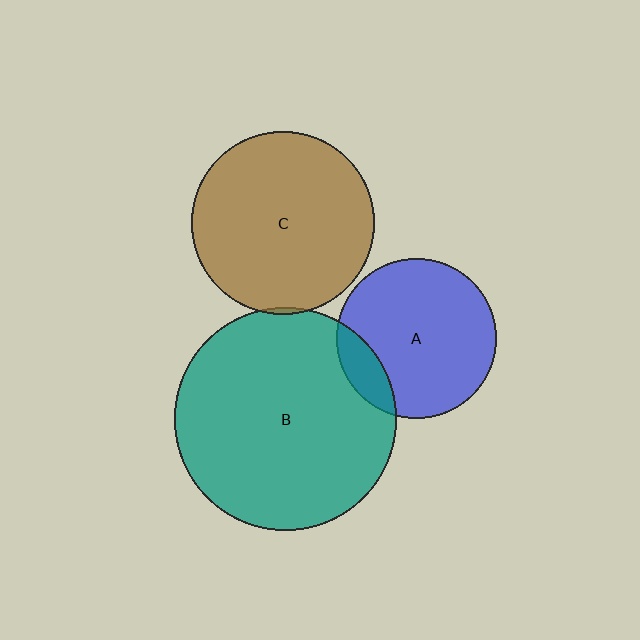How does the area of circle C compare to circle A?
Approximately 1.3 times.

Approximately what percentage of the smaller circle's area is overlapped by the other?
Approximately 15%.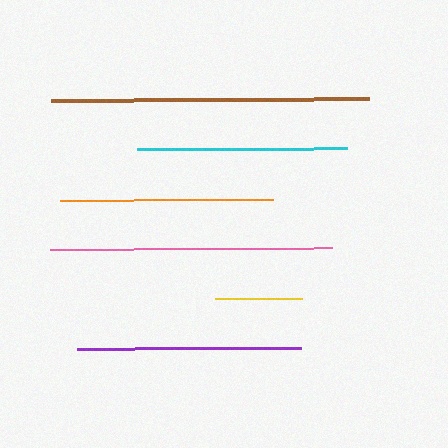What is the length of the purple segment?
The purple segment is approximately 224 pixels long.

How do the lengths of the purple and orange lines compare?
The purple and orange lines are approximately the same length.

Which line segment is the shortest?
The yellow line is the shortest at approximately 87 pixels.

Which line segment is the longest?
The brown line is the longest at approximately 317 pixels.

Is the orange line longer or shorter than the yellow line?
The orange line is longer than the yellow line.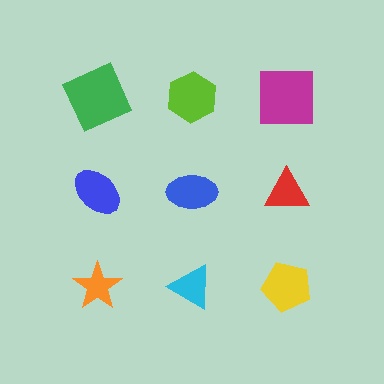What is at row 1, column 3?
A magenta square.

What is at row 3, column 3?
A yellow pentagon.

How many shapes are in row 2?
3 shapes.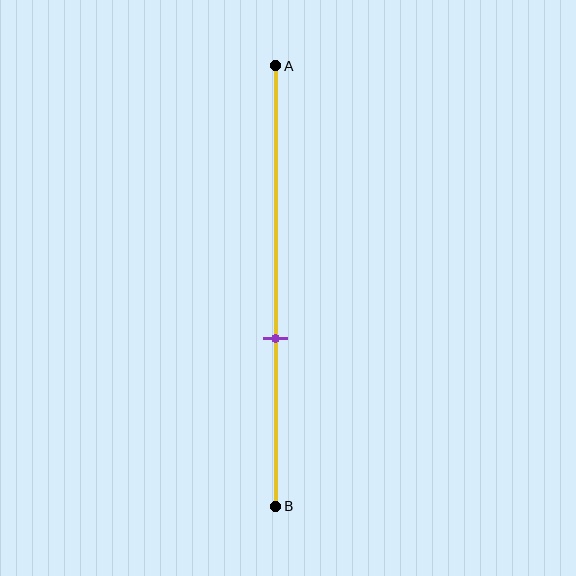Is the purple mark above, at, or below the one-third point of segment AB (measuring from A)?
The purple mark is below the one-third point of segment AB.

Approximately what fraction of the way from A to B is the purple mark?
The purple mark is approximately 60% of the way from A to B.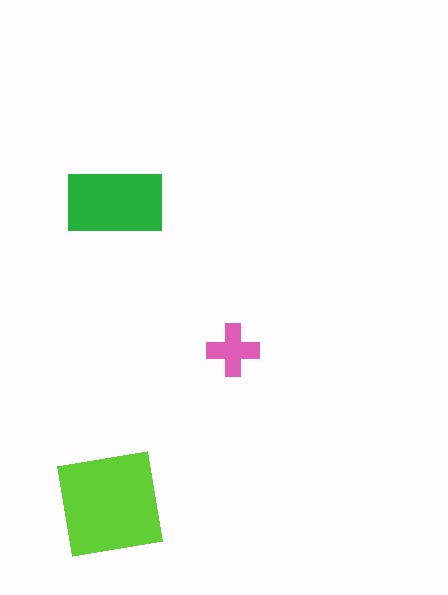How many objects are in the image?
There are 3 objects in the image.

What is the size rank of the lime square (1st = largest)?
1st.